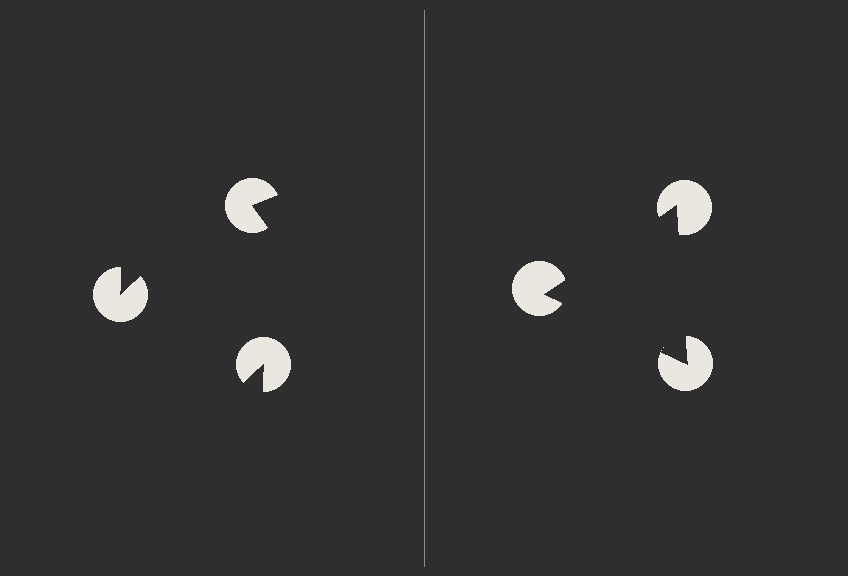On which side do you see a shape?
An illusory triangle appears on the right side. On the left side the wedge cuts are rotated, so no coherent shape forms.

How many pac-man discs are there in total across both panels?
6 — 3 on each side.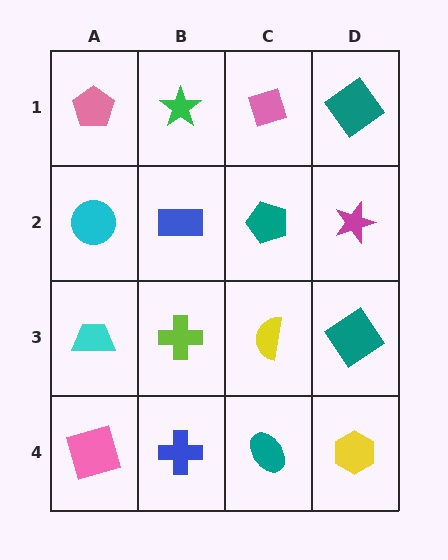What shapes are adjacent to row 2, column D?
A teal diamond (row 1, column D), a teal diamond (row 3, column D), a teal pentagon (row 2, column C).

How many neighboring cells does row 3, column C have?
4.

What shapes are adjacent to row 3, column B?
A blue rectangle (row 2, column B), a blue cross (row 4, column B), a cyan trapezoid (row 3, column A), a yellow semicircle (row 3, column C).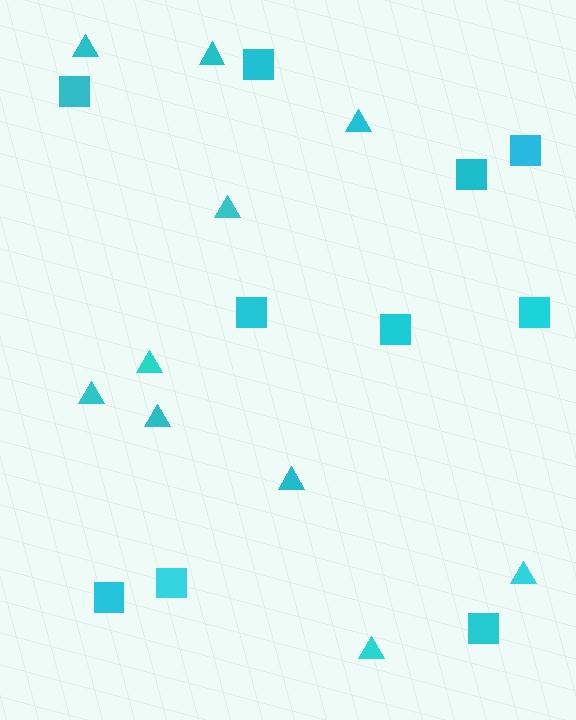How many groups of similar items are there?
There are 2 groups: one group of squares (10) and one group of triangles (10).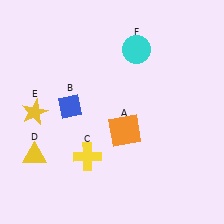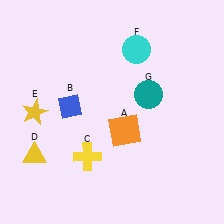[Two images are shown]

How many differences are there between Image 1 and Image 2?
There is 1 difference between the two images.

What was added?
A teal circle (G) was added in Image 2.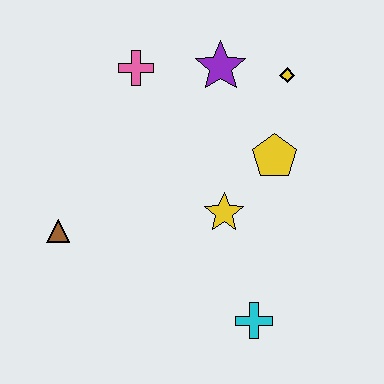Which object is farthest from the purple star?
The cyan cross is farthest from the purple star.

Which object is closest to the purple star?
The yellow diamond is closest to the purple star.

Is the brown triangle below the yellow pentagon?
Yes